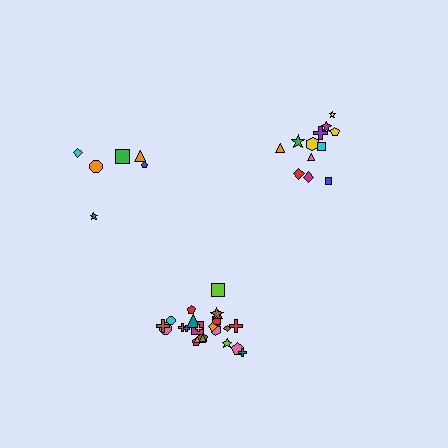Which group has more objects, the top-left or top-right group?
The top-right group.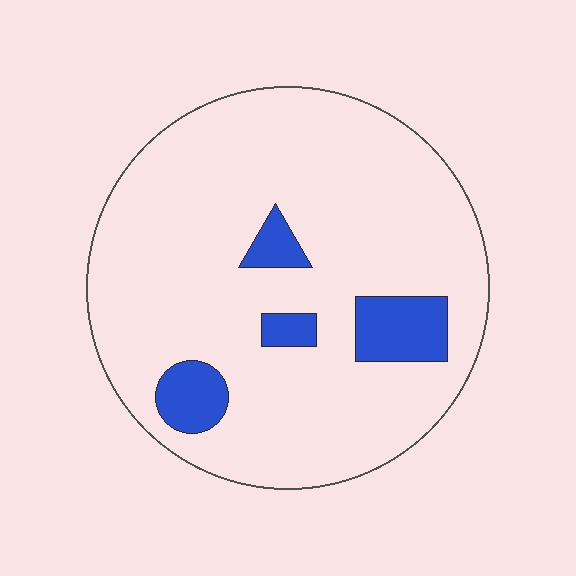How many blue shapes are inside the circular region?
4.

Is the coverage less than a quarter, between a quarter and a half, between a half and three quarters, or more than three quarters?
Less than a quarter.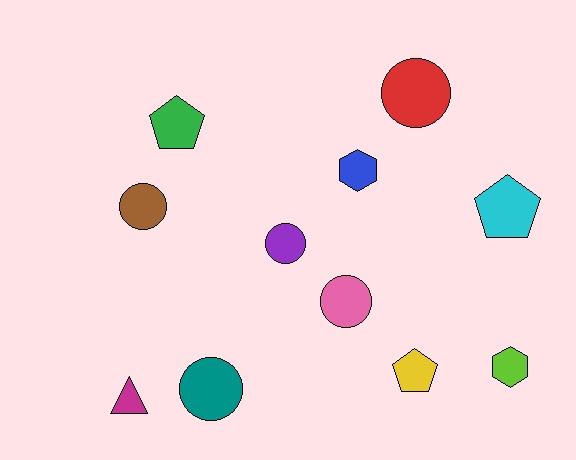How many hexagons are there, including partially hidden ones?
There are 2 hexagons.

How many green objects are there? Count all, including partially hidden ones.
There is 1 green object.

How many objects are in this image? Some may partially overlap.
There are 11 objects.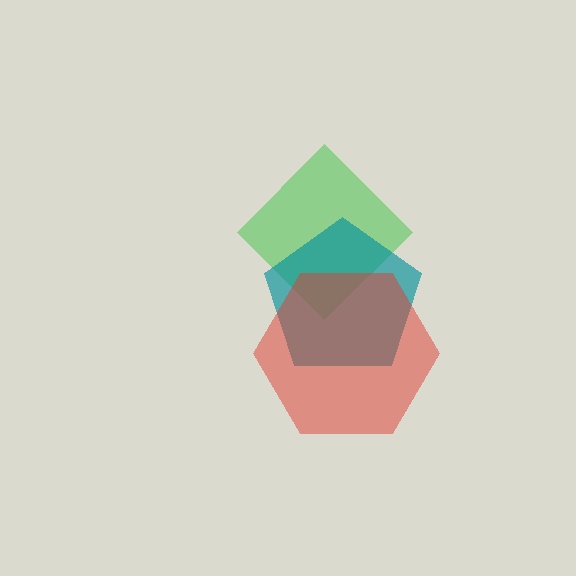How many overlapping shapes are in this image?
There are 3 overlapping shapes in the image.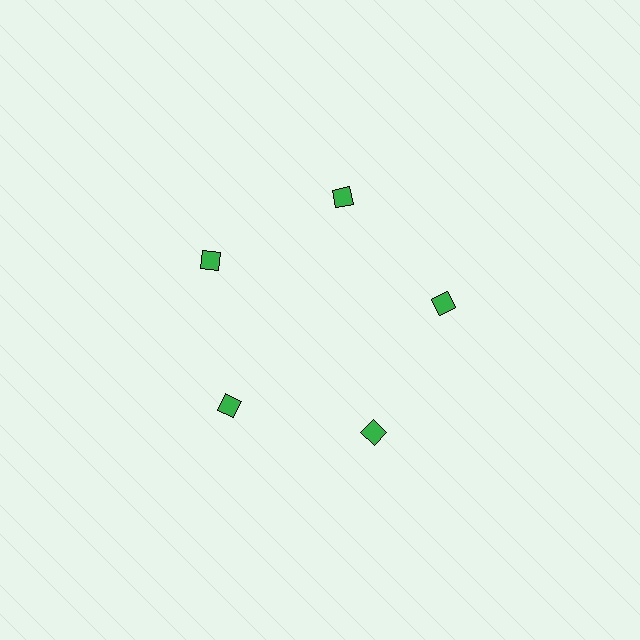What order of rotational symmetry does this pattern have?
This pattern has 5-fold rotational symmetry.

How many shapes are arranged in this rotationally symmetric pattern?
There are 5 shapes, arranged in 5 groups of 1.